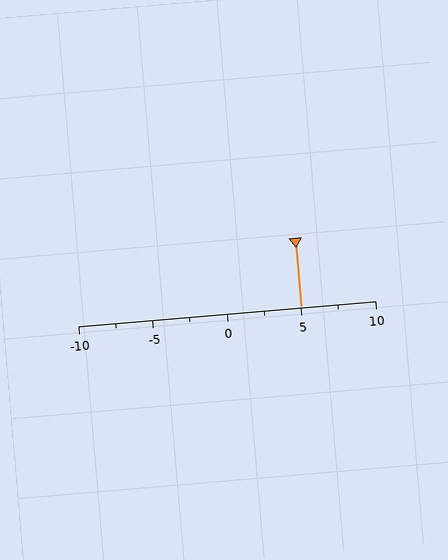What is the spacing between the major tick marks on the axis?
The major ticks are spaced 5 apart.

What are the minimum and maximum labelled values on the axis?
The axis runs from -10 to 10.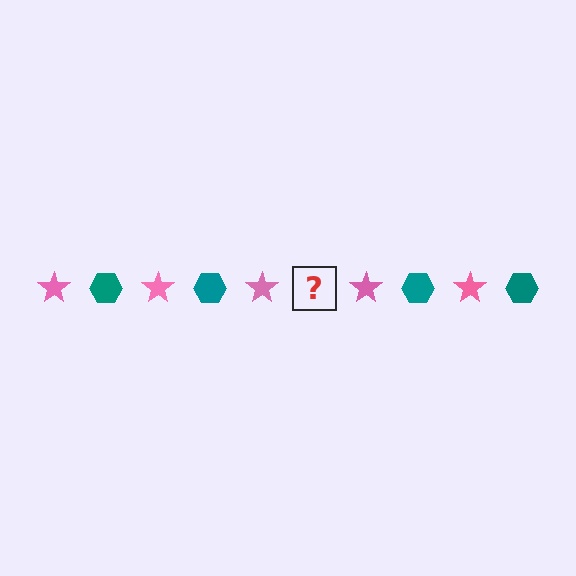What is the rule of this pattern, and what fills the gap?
The rule is that the pattern alternates between pink star and teal hexagon. The gap should be filled with a teal hexagon.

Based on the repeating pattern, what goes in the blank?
The blank should be a teal hexagon.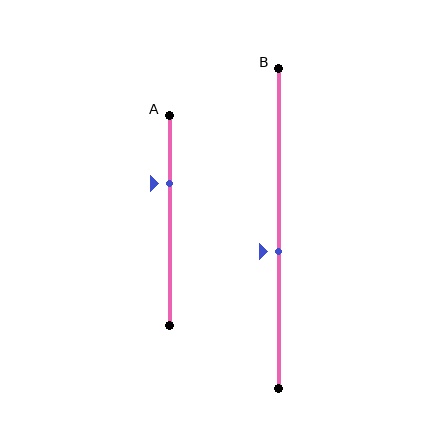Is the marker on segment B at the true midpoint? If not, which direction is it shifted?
No, the marker on segment B is shifted downward by about 7% of the segment length.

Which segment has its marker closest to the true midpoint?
Segment B has its marker closest to the true midpoint.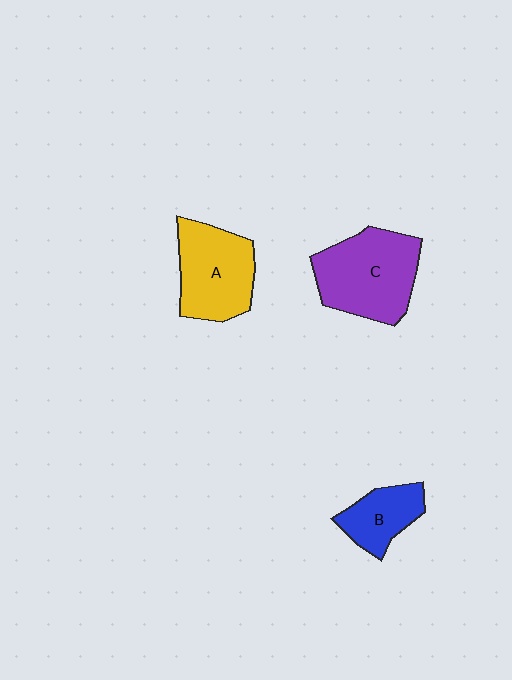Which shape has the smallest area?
Shape B (blue).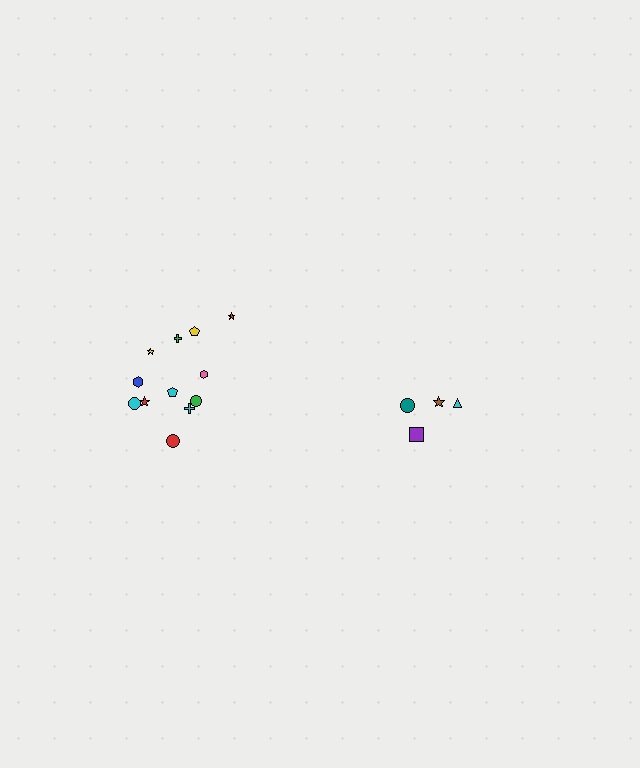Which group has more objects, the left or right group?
The left group.